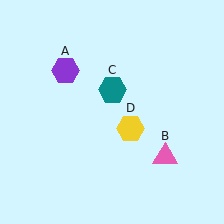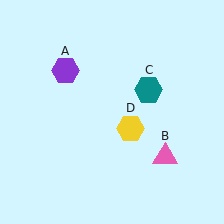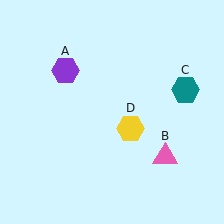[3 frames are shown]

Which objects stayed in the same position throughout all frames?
Purple hexagon (object A) and pink triangle (object B) and yellow hexagon (object D) remained stationary.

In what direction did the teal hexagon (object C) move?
The teal hexagon (object C) moved right.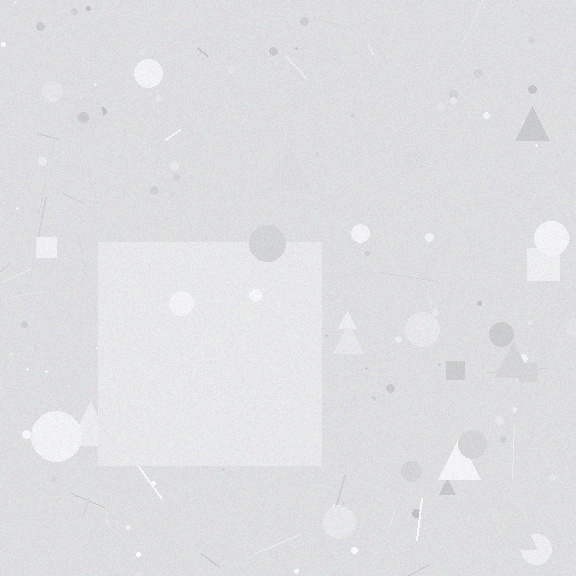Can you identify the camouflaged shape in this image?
The camouflaged shape is a square.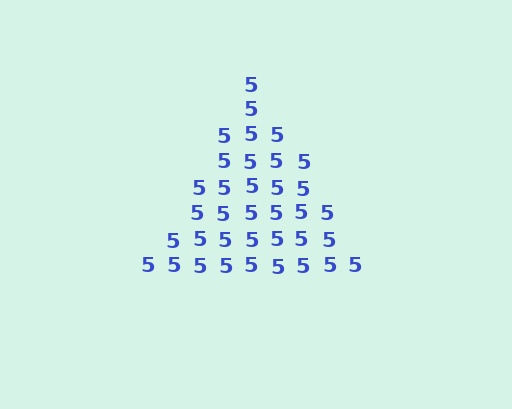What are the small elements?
The small elements are digit 5's.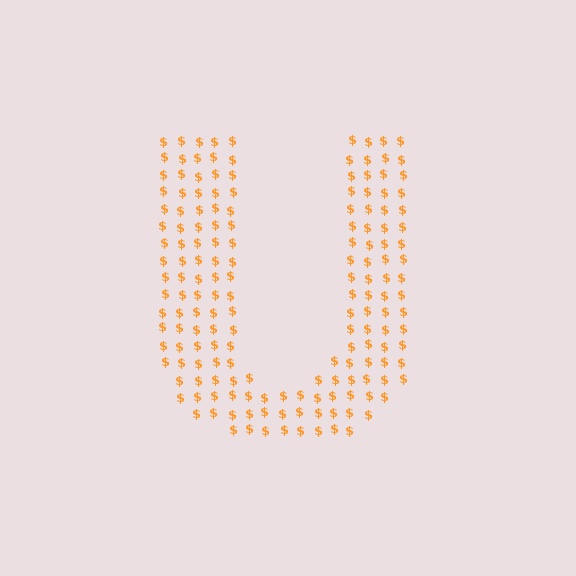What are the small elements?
The small elements are dollar signs.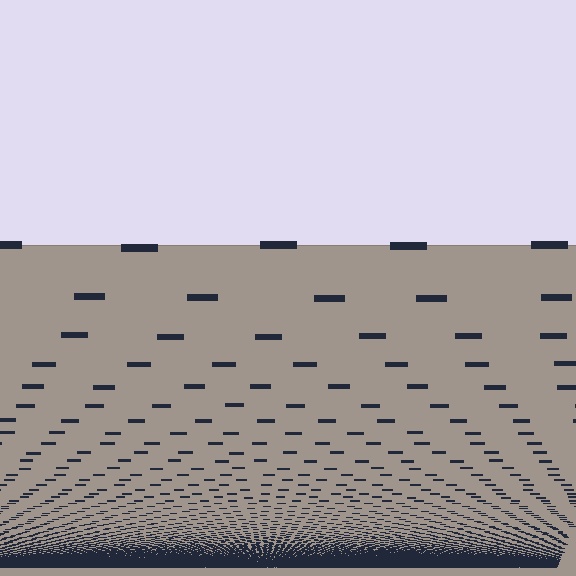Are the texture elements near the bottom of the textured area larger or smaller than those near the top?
Smaller. The gradient is inverted — elements near the bottom are smaller and denser.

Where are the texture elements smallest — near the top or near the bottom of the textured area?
Near the bottom.